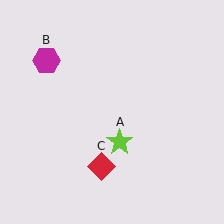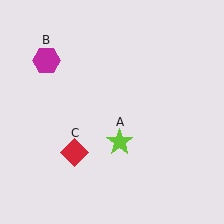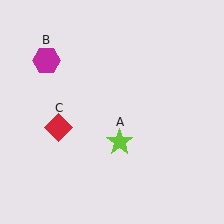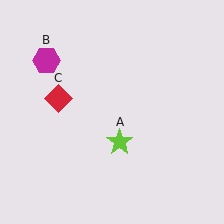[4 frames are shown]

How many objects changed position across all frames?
1 object changed position: red diamond (object C).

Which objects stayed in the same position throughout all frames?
Lime star (object A) and magenta hexagon (object B) remained stationary.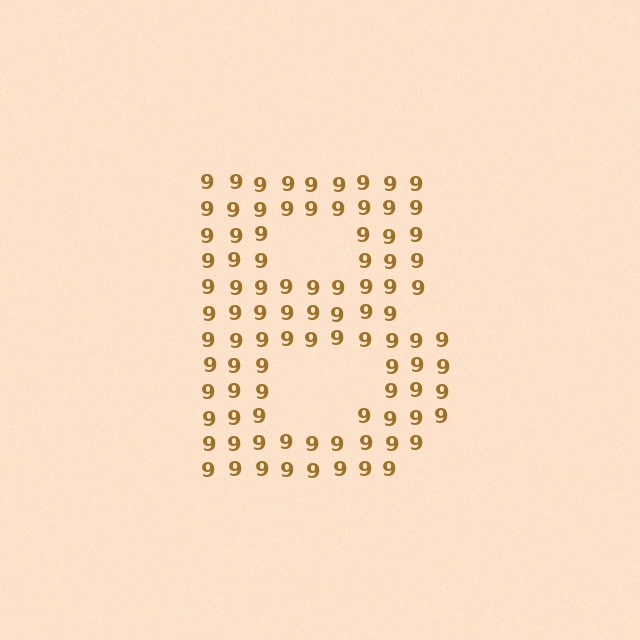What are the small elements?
The small elements are digit 9's.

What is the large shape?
The large shape is the letter B.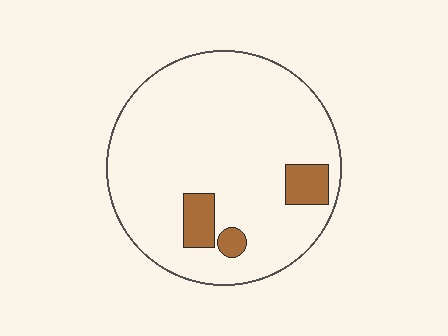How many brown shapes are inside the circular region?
3.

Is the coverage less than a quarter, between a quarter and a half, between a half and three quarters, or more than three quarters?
Less than a quarter.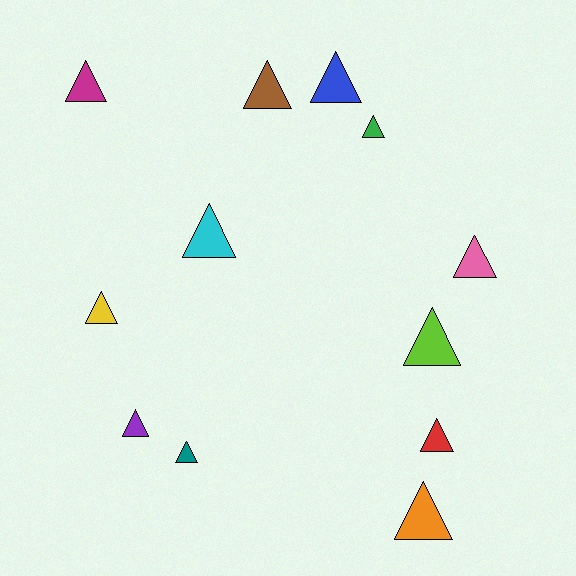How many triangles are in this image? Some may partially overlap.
There are 12 triangles.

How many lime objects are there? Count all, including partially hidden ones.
There is 1 lime object.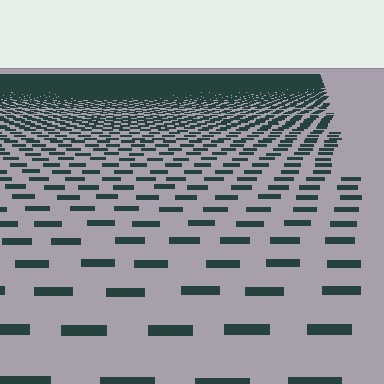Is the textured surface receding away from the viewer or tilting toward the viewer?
The surface is receding away from the viewer. Texture elements get smaller and denser toward the top.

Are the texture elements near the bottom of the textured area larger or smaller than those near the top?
Larger. Near the bottom, elements are closer to the viewer and appear at a bigger on-screen size.